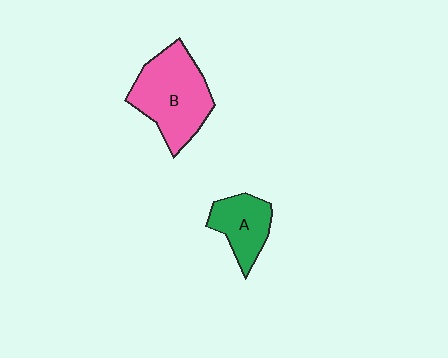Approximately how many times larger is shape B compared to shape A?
Approximately 1.8 times.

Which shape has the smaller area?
Shape A (green).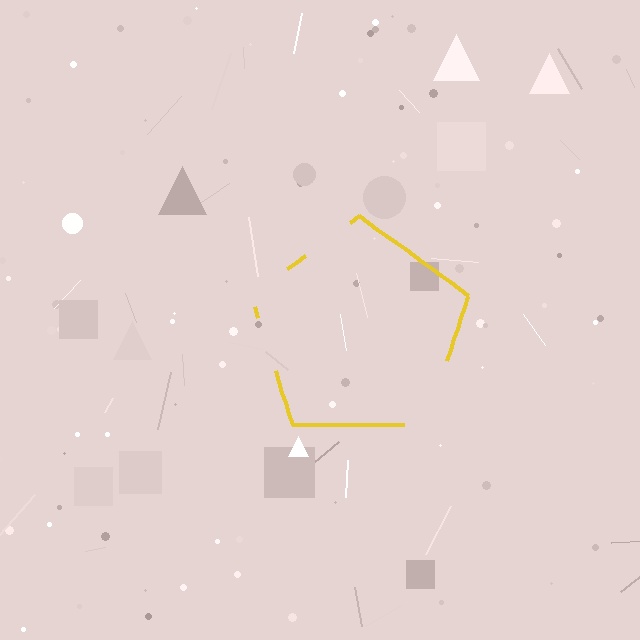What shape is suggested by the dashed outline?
The dashed outline suggests a pentagon.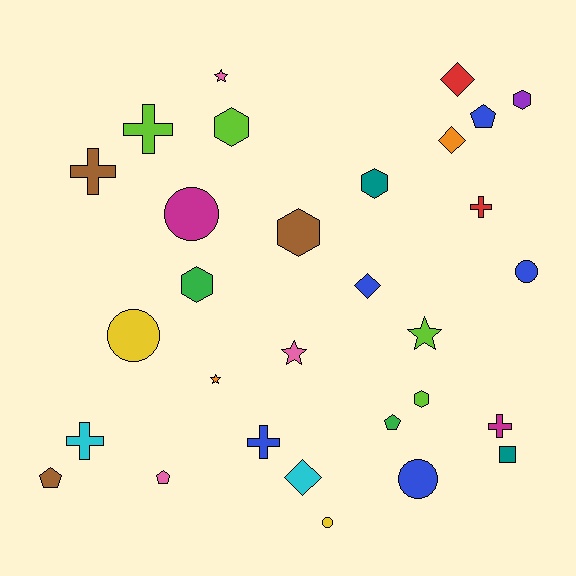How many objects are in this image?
There are 30 objects.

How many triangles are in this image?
There are no triangles.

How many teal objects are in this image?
There are 2 teal objects.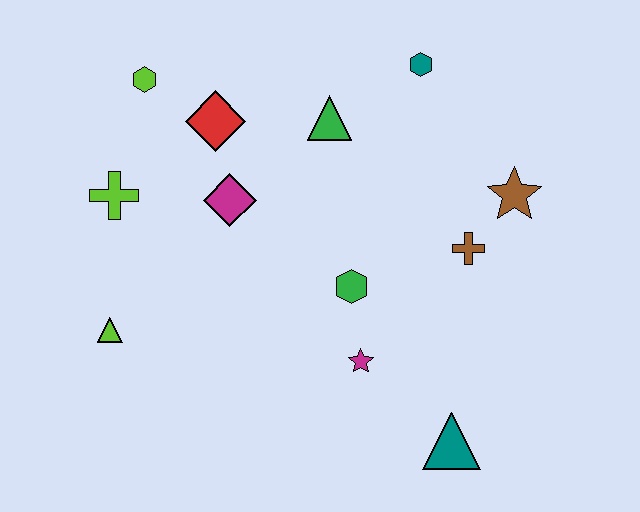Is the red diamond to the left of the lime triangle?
No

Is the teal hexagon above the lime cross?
Yes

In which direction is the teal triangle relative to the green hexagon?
The teal triangle is below the green hexagon.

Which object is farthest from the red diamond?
The teal triangle is farthest from the red diamond.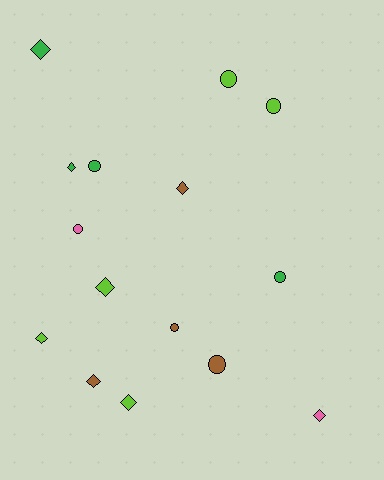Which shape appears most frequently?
Diamond, with 8 objects.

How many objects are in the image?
There are 15 objects.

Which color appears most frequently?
Lime, with 5 objects.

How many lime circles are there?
There are 2 lime circles.